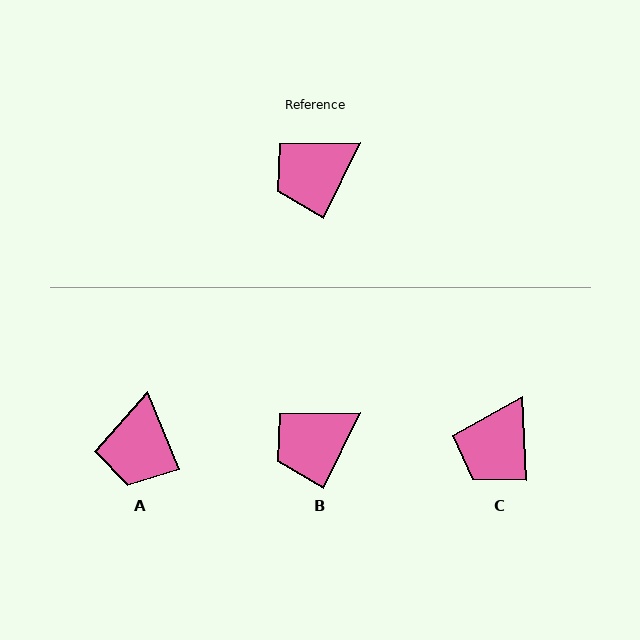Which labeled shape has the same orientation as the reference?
B.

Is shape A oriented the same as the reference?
No, it is off by about 48 degrees.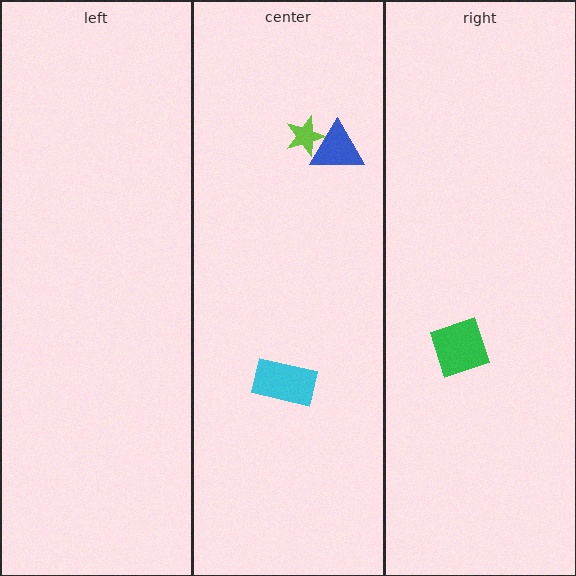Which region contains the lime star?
The center region.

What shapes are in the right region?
The green square.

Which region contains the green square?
The right region.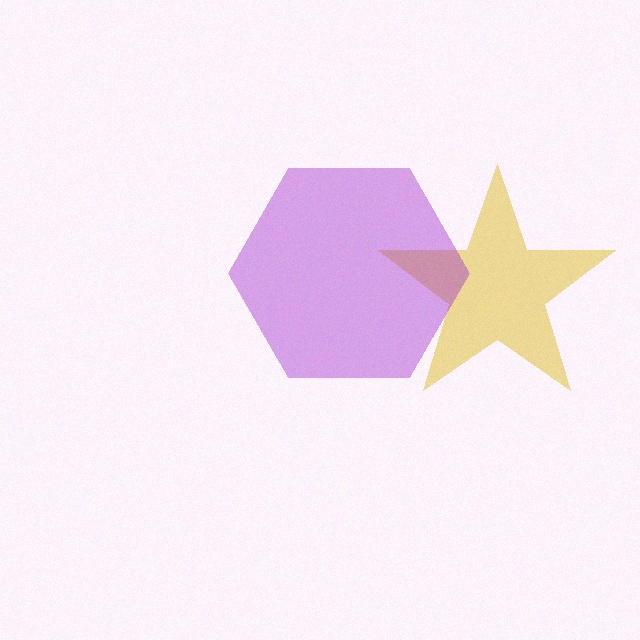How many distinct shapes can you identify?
There are 2 distinct shapes: a yellow star, a purple hexagon.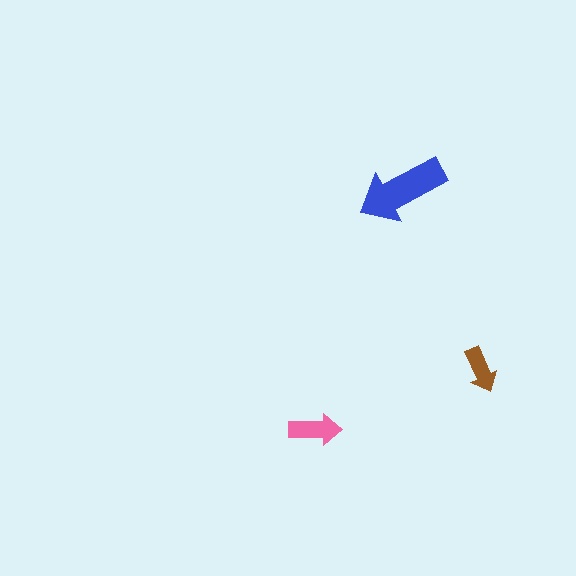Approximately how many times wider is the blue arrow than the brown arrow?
About 2 times wider.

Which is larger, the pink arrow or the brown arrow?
The pink one.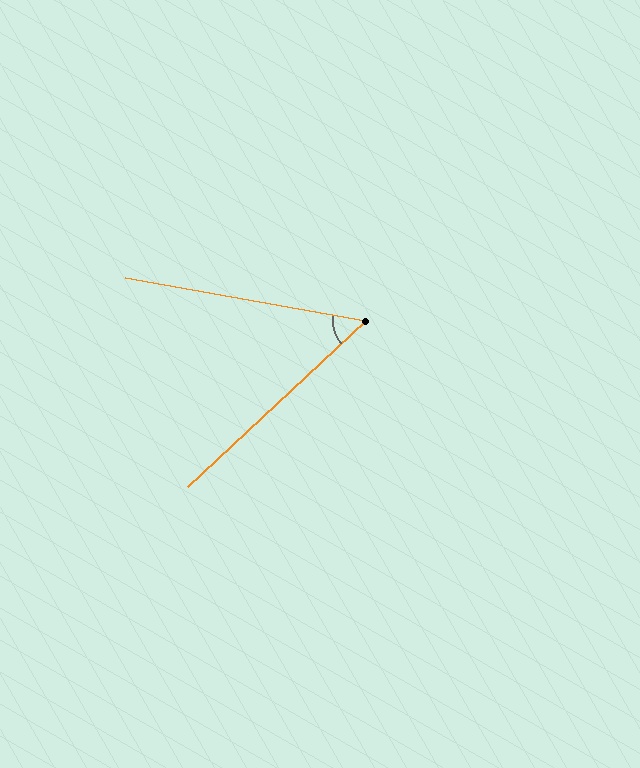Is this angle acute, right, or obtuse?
It is acute.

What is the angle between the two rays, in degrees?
Approximately 53 degrees.